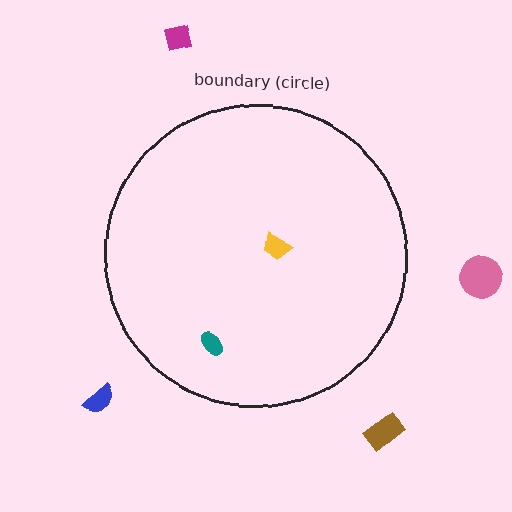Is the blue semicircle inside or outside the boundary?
Outside.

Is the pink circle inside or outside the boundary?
Outside.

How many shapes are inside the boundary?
2 inside, 4 outside.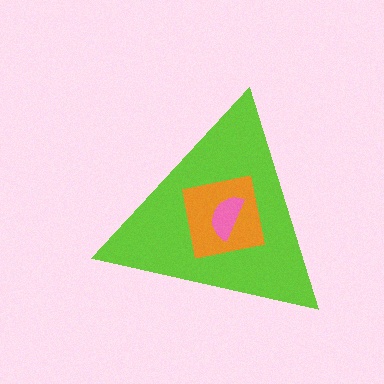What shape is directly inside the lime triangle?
The orange square.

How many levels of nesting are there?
3.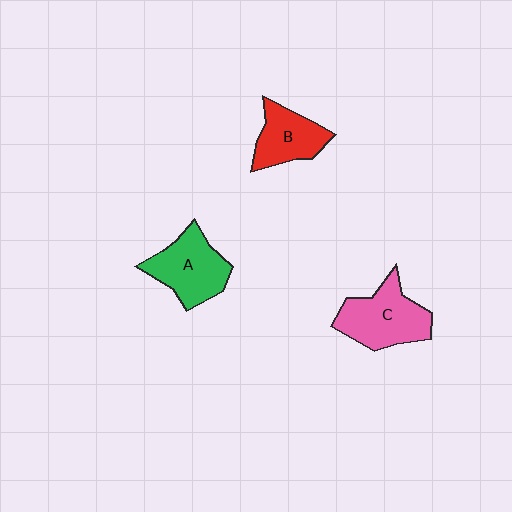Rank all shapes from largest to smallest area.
From largest to smallest: C (pink), A (green), B (red).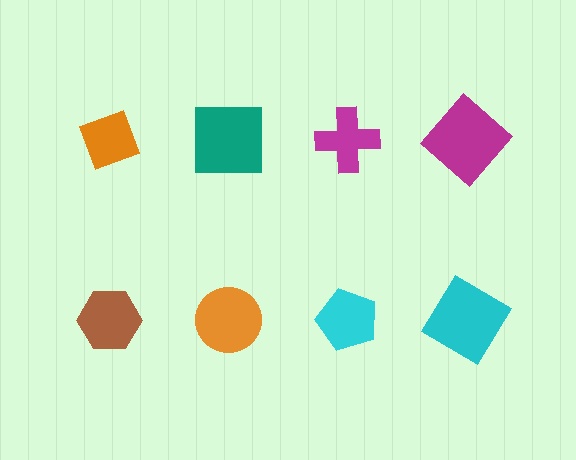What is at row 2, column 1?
A brown hexagon.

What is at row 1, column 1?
An orange diamond.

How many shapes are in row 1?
4 shapes.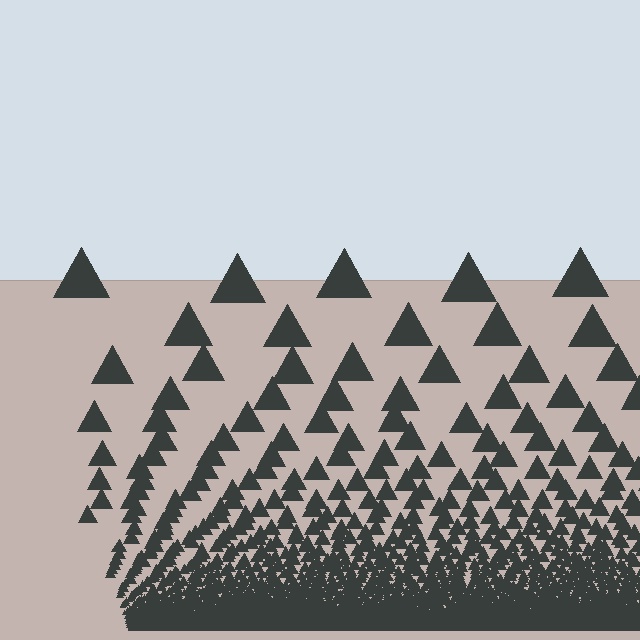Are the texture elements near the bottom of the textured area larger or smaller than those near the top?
Smaller. The gradient is inverted — elements near the bottom are smaller and denser.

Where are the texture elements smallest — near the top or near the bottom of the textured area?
Near the bottom.